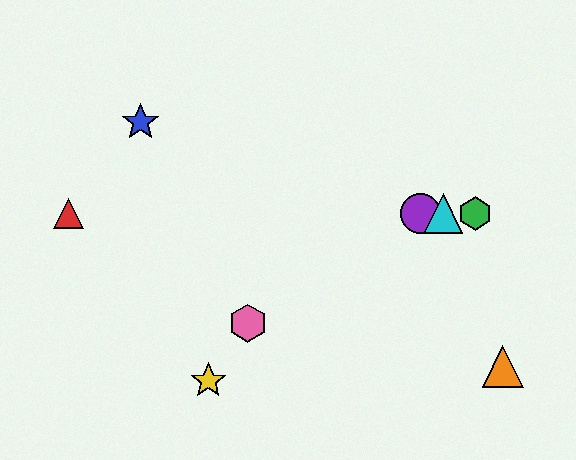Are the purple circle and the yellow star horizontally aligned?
No, the purple circle is at y≈214 and the yellow star is at y≈381.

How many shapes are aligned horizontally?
4 shapes (the red triangle, the green hexagon, the purple circle, the cyan triangle) are aligned horizontally.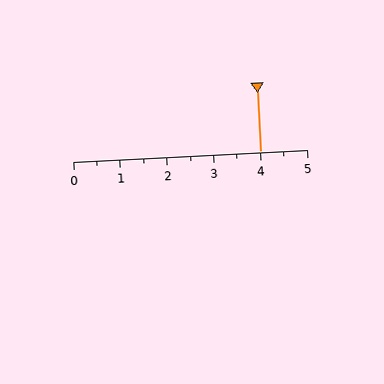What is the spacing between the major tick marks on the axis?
The major ticks are spaced 1 apart.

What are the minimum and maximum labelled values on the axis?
The axis runs from 0 to 5.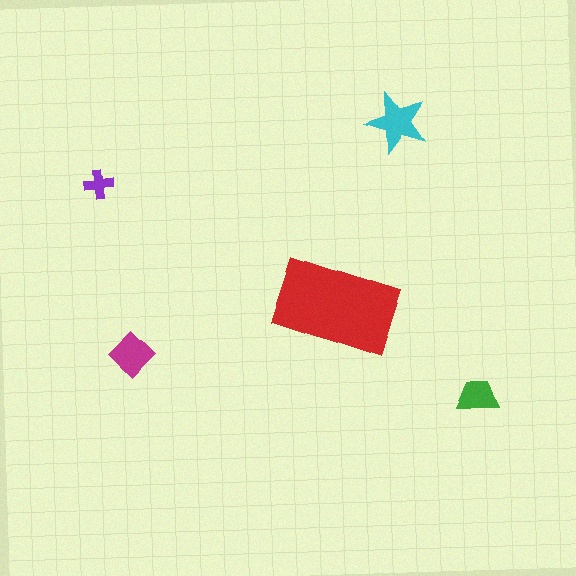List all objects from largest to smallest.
The red rectangle, the cyan star, the magenta diamond, the green trapezoid, the purple cross.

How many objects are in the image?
There are 5 objects in the image.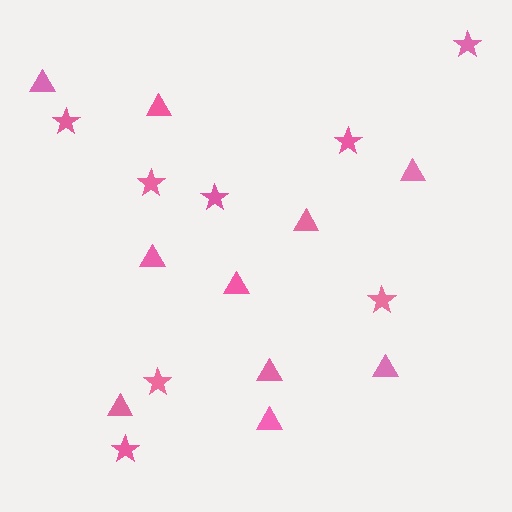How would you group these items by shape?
There are 2 groups: one group of stars (8) and one group of triangles (10).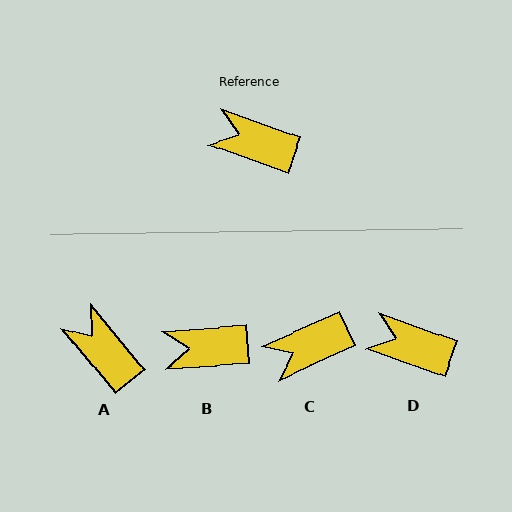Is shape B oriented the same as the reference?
No, it is off by about 23 degrees.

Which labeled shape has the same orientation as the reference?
D.